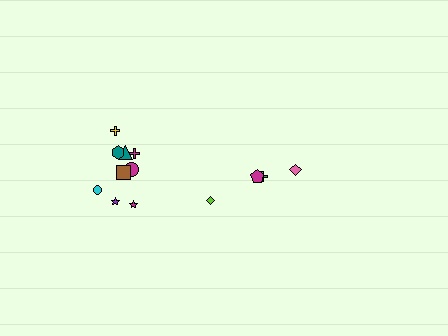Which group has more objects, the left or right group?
The left group.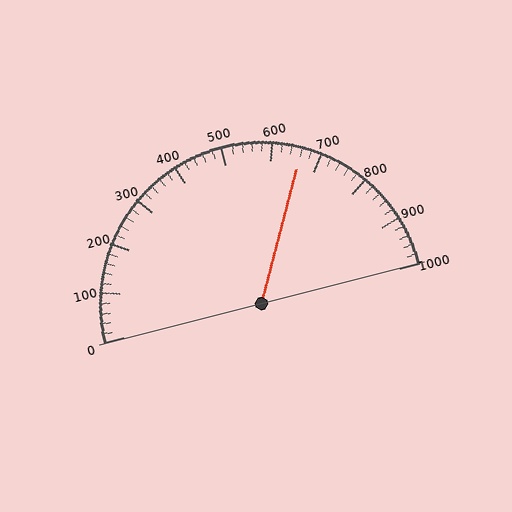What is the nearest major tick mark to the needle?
The nearest major tick mark is 700.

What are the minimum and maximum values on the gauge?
The gauge ranges from 0 to 1000.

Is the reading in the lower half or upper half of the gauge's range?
The reading is in the upper half of the range (0 to 1000).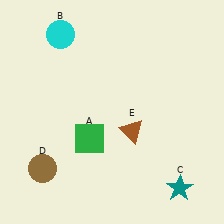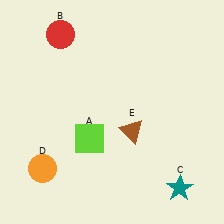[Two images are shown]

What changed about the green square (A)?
In Image 1, A is green. In Image 2, it changed to lime.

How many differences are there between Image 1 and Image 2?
There are 3 differences between the two images.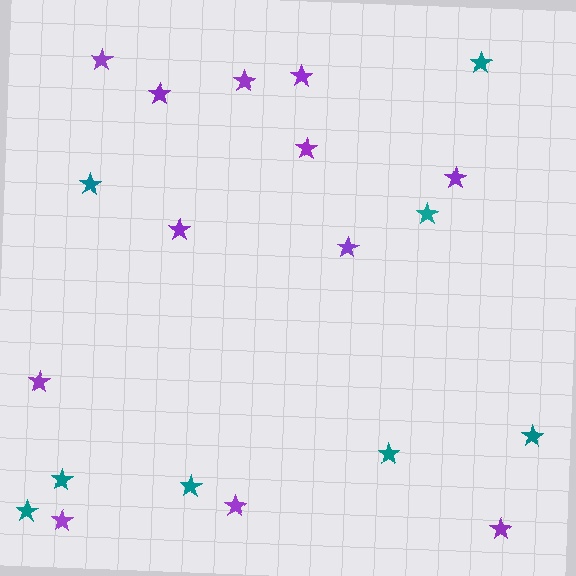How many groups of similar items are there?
There are 2 groups: one group of purple stars (12) and one group of teal stars (8).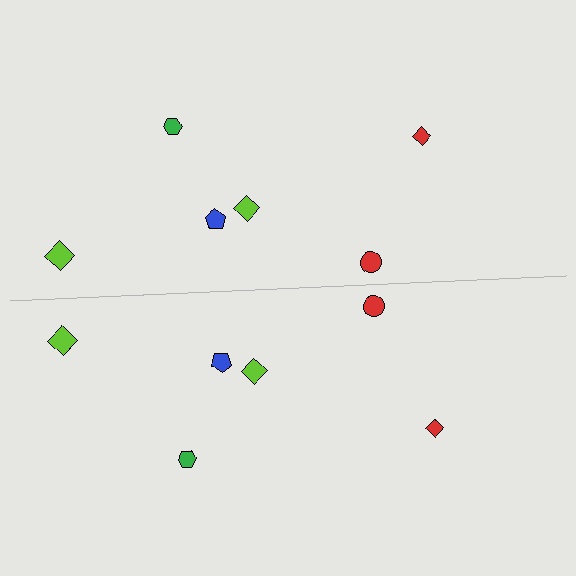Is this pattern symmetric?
Yes, this pattern has bilateral (reflection) symmetry.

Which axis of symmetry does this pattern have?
The pattern has a horizontal axis of symmetry running through the center of the image.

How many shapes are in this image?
There are 12 shapes in this image.